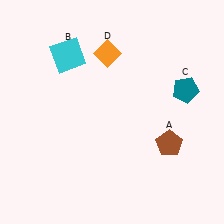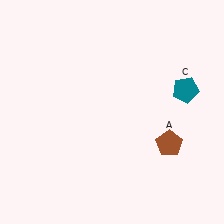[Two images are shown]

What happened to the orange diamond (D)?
The orange diamond (D) was removed in Image 2. It was in the top-left area of Image 1.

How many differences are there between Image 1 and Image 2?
There are 2 differences between the two images.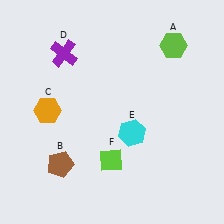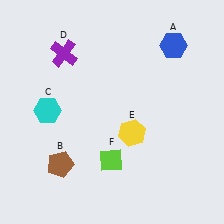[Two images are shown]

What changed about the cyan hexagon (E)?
In Image 1, E is cyan. In Image 2, it changed to yellow.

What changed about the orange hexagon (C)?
In Image 1, C is orange. In Image 2, it changed to cyan.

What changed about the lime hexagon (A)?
In Image 1, A is lime. In Image 2, it changed to blue.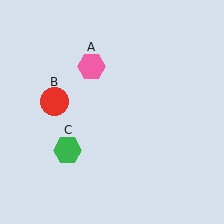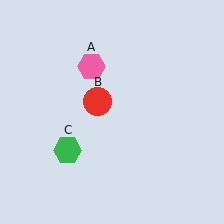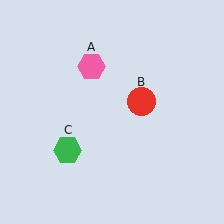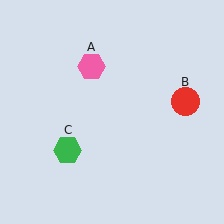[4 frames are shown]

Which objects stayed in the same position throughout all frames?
Pink hexagon (object A) and green hexagon (object C) remained stationary.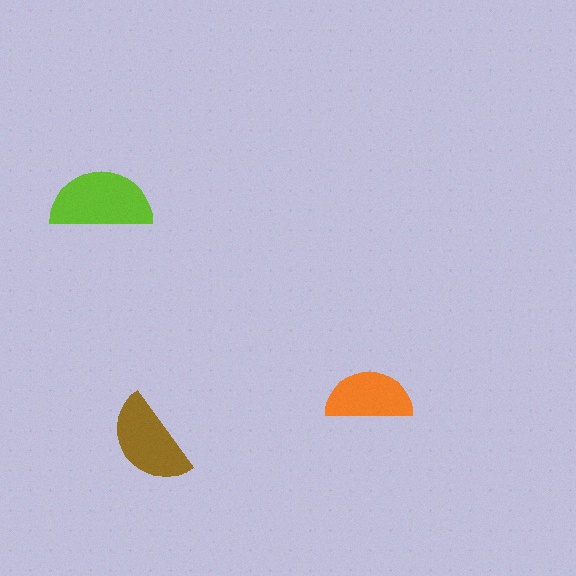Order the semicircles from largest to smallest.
the lime one, the brown one, the orange one.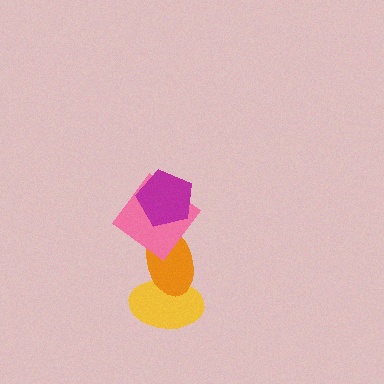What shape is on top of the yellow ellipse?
The orange ellipse is on top of the yellow ellipse.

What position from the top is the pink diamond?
The pink diamond is 2nd from the top.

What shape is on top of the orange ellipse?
The pink diamond is on top of the orange ellipse.